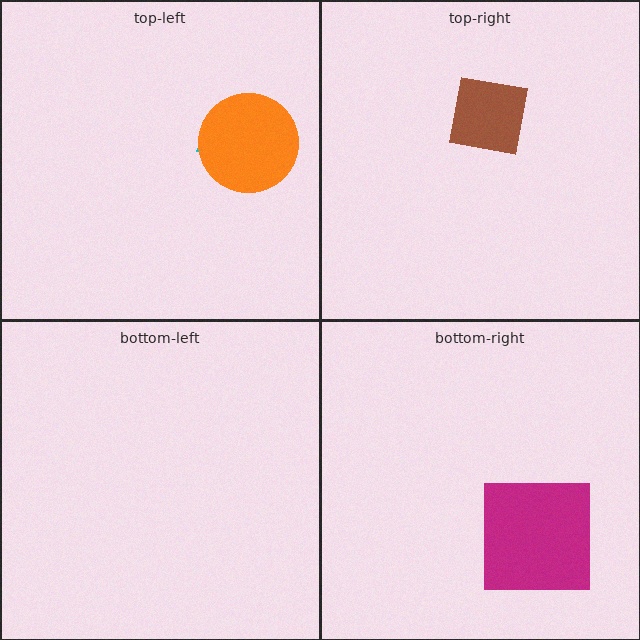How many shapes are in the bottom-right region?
1.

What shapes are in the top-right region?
The brown square.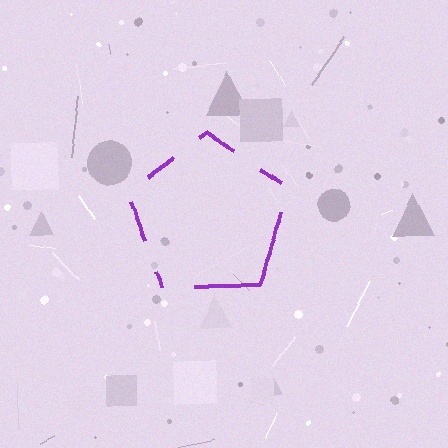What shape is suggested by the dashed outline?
The dashed outline suggests a pentagon.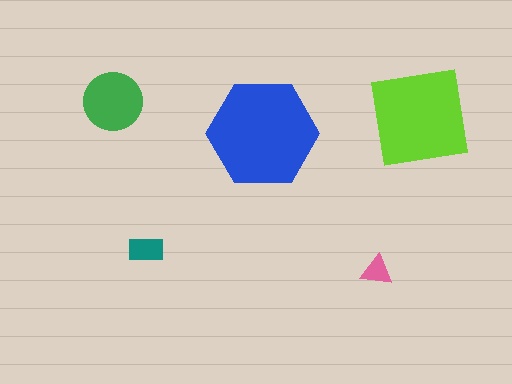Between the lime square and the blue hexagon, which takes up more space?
The blue hexagon.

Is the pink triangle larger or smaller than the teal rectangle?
Smaller.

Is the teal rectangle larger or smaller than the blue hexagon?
Smaller.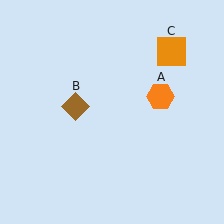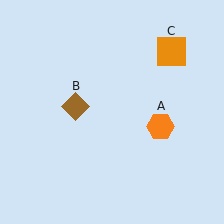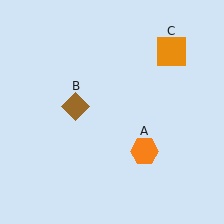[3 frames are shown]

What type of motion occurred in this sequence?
The orange hexagon (object A) rotated clockwise around the center of the scene.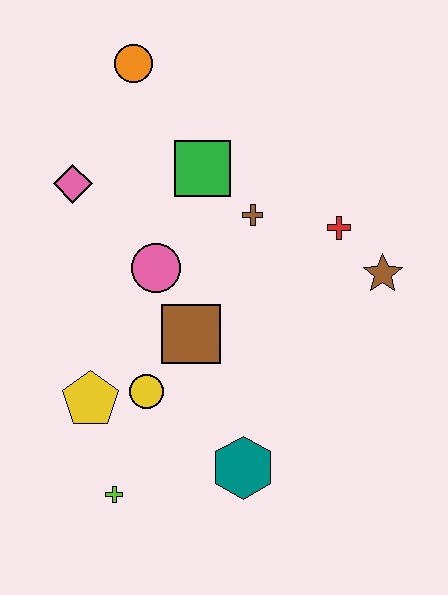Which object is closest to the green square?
The brown cross is closest to the green square.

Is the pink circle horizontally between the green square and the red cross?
No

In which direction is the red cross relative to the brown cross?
The red cross is to the right of the brown cross.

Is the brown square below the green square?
Yes